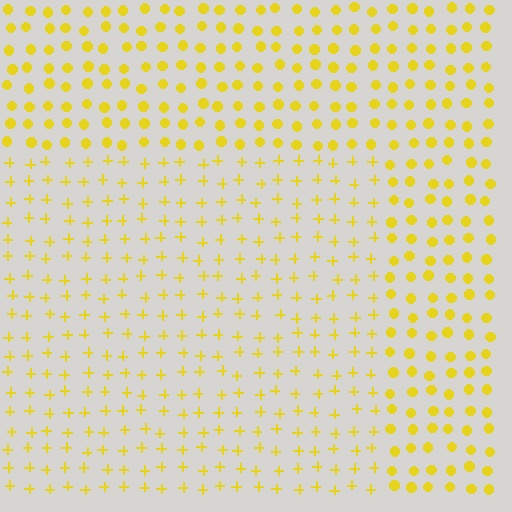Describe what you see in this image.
The image is filled with small yellow elements arranged in a uniform grid. A rectangle-shaped region contains plus signs, while the surrounding area contains circles. The boundary is defined purely by the change in element shape.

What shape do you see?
I see a rectangle.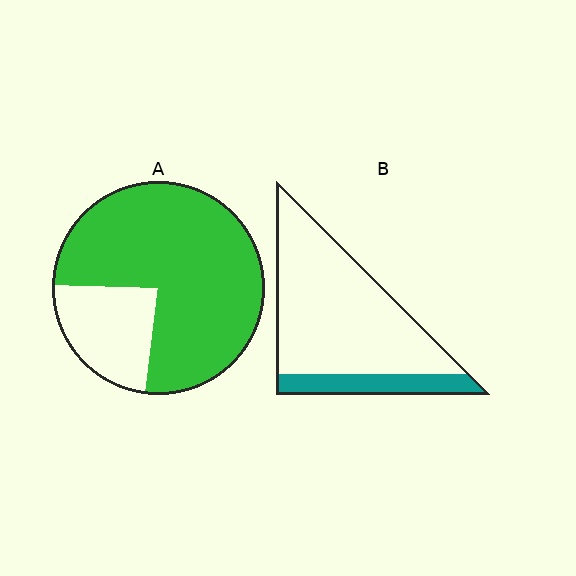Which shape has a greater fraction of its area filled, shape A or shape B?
Shape A.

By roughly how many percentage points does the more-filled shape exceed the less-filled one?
By roughly 60 percentage points (A over B).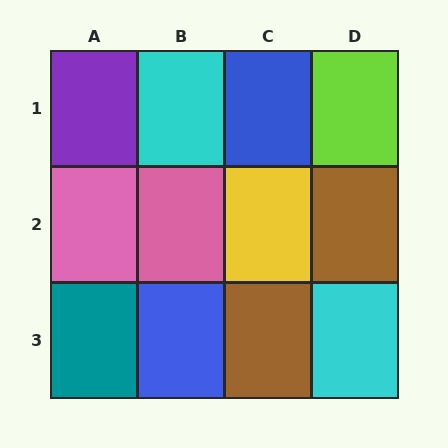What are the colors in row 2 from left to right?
Pink, pink, yellow, brown.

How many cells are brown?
2 cells are brown.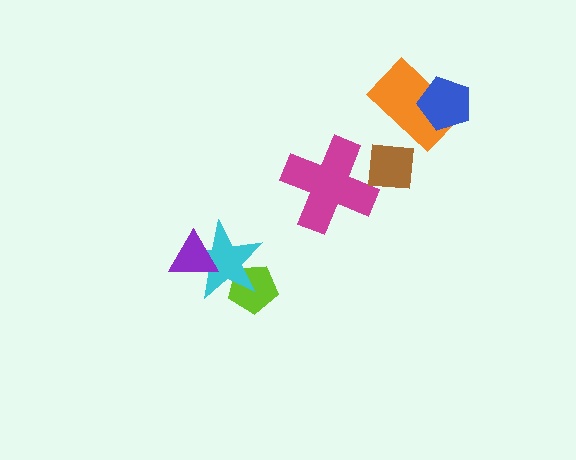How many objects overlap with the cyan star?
2 objects overlap with the cyan star.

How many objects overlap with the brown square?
1 object overlaps with the brown square.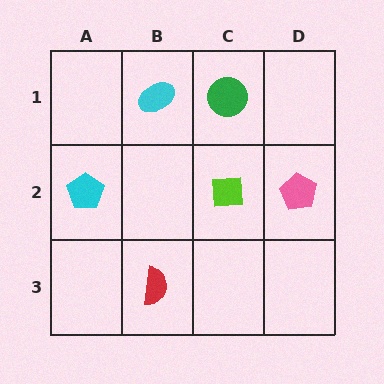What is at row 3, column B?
A red semicircle.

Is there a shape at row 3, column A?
No, that cell is empty.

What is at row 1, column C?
A green circle.